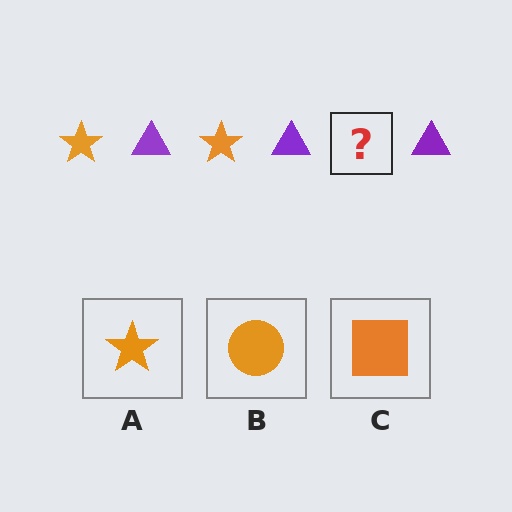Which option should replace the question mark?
Option A.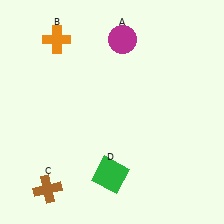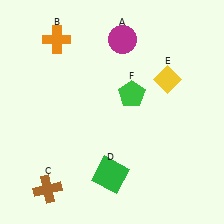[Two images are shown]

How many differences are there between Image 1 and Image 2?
There are 2 differences between the two images.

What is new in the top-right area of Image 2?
A yellow diamond (E) was added in the top-right area of Image 2.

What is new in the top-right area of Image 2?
A green pentagon (F) was added in the top-right area of Image 2.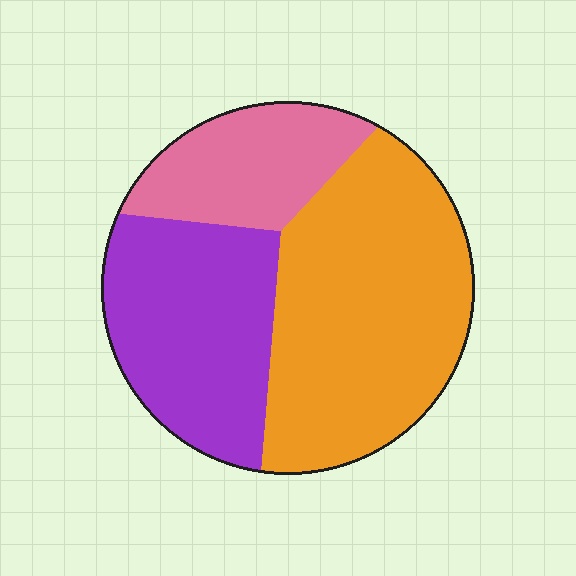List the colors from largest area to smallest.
From largest to smallest: orange, purple, pink.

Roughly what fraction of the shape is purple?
Purple covers around 30% of the shape.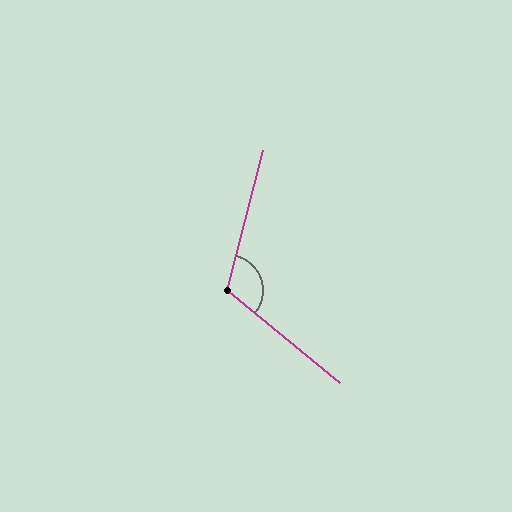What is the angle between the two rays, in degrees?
Approximately 115 degrees.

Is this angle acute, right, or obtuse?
It is obtuse.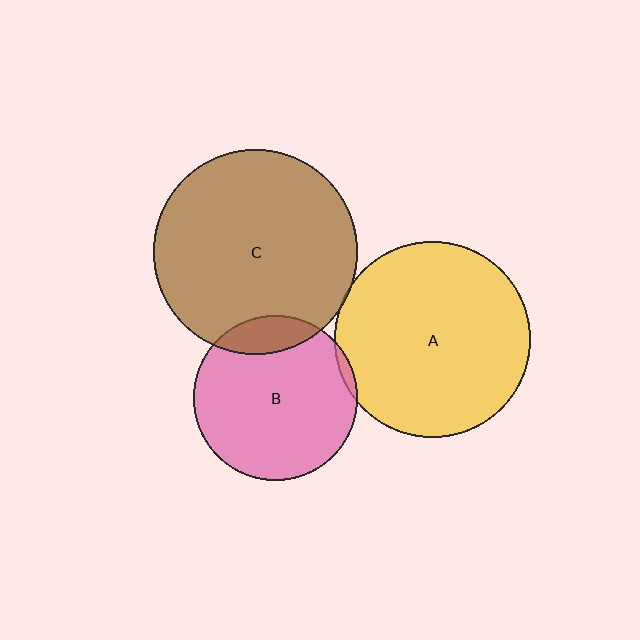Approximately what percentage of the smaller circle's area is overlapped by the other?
Approximately 5%.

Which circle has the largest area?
Circle C (brown).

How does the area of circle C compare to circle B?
Approximately 1.5 times.